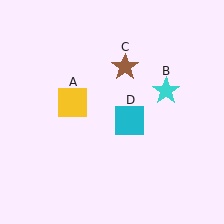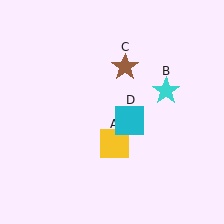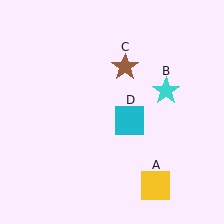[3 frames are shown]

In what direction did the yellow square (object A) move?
The yellow square (object A) moved down and to the right.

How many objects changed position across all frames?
1 object changed position: yellow square (object A).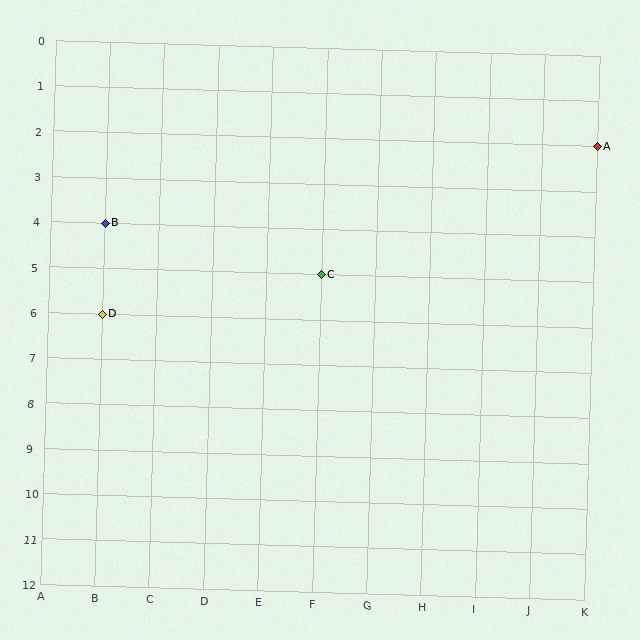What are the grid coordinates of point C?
Point C is at grid coordinates (F, 5).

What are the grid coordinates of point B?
Point B is at grid coordinates (B, 4).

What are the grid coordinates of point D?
Point D is at grid coordinates (B, 6).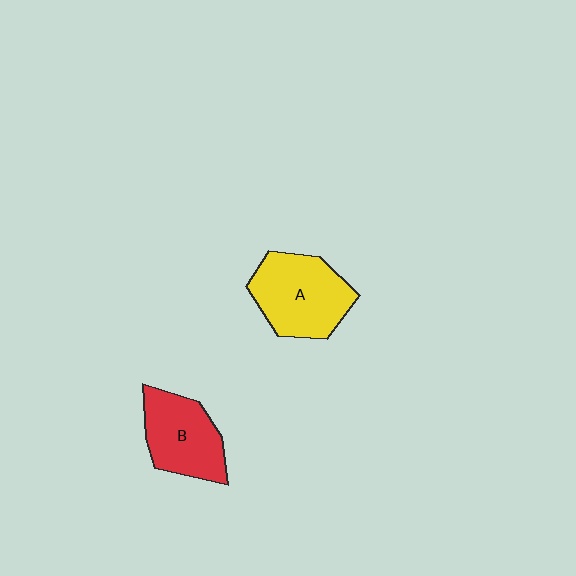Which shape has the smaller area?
Shape B (red).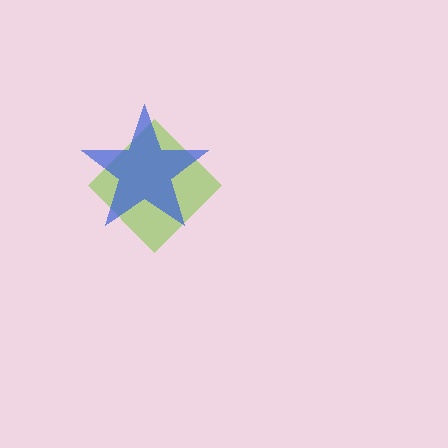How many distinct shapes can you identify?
There are 2 distinct shapes: a lime diamond, a blue star.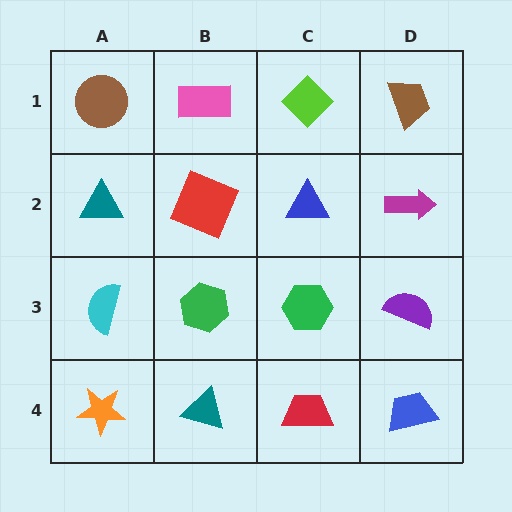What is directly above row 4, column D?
A purple semicircle.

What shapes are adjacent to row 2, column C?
A lime diamond (row 1, column C), a green hexagon (row 3, column C), a red square (row 2, column B), a magenta arrow (row 2, column D).